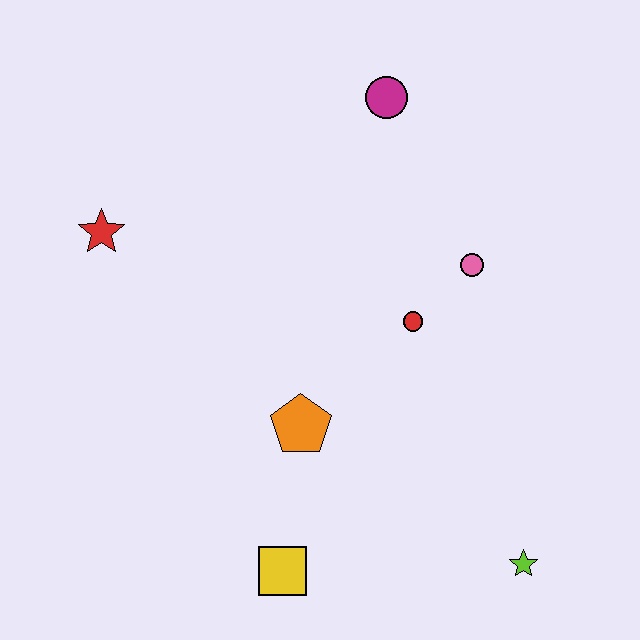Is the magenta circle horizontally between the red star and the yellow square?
No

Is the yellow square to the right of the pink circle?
No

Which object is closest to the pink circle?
The red circle is closest to the pink circle.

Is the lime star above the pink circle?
No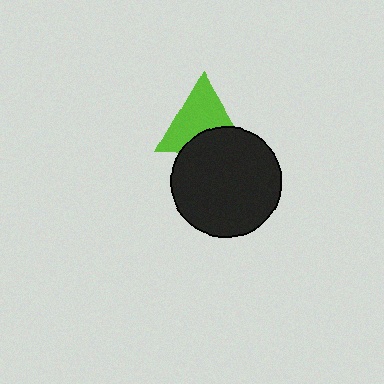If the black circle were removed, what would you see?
You would see the complete lime triangle.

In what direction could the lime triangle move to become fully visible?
The lime triangle could move up. That would shift it out from behind the black circle entirely.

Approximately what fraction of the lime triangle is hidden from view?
Roughly 35% of the lime triangle is hidden behind the black circle.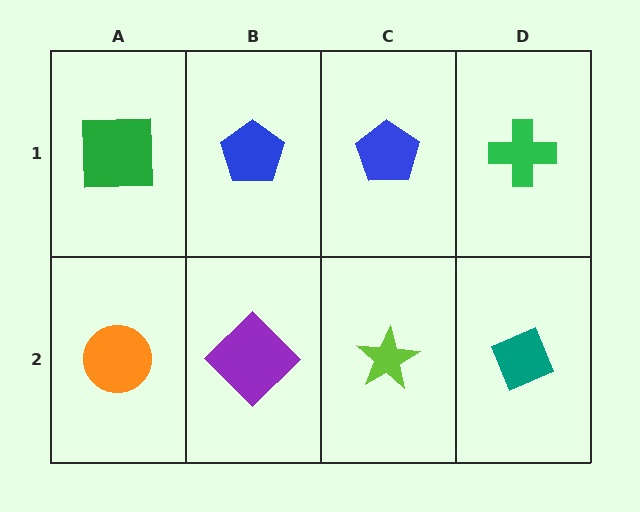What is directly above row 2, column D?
A green cross.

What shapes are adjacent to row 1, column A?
An orange circle (row 2, column A), a blue pentagon (row 1, column B).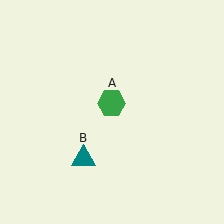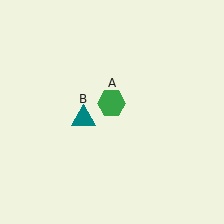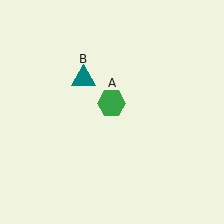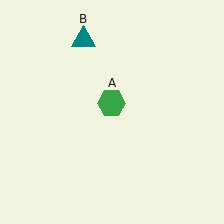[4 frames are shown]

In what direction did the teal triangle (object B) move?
The teal triangle (object B) moved up.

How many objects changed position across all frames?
1 object changed position: teal triangle (object B).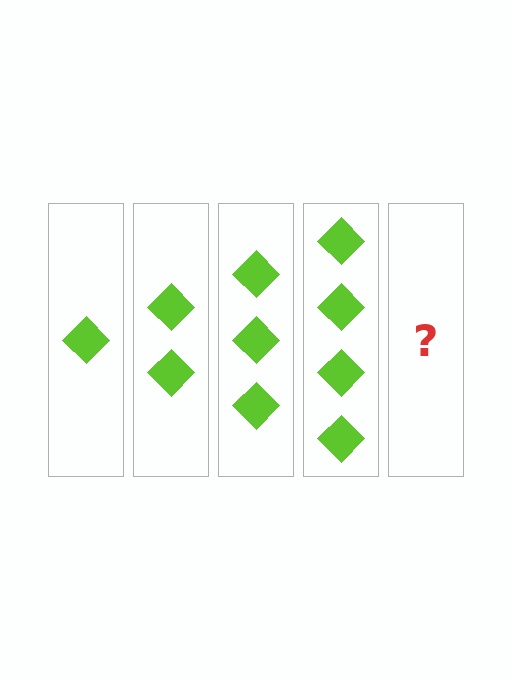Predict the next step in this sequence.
The next step is 5 diamonds.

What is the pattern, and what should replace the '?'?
The pattern is that each step adds one more diamond. The '?' should be 5 diamonds.